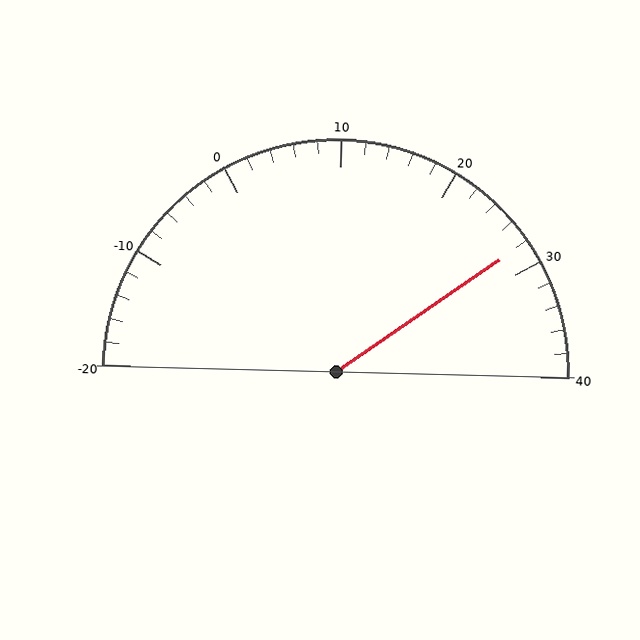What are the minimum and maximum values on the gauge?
The gauge ranges from -20 to 40.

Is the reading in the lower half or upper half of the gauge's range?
The reading is in the upper half of the range (-20 to 40).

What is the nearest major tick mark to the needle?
The nearest major tick mark is 30.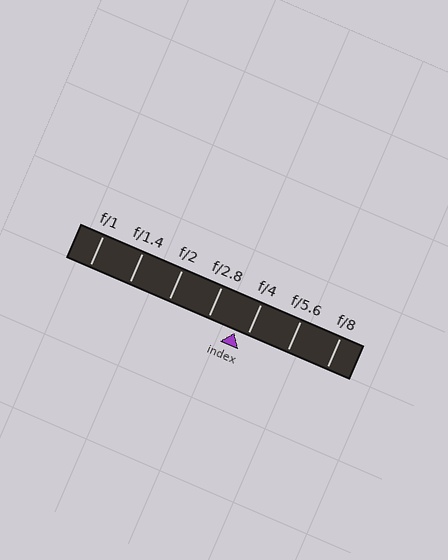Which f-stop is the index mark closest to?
The index mark is closest to f/4.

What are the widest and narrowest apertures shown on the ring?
The widest aperture shown is f/1 and the narrowest is f/8.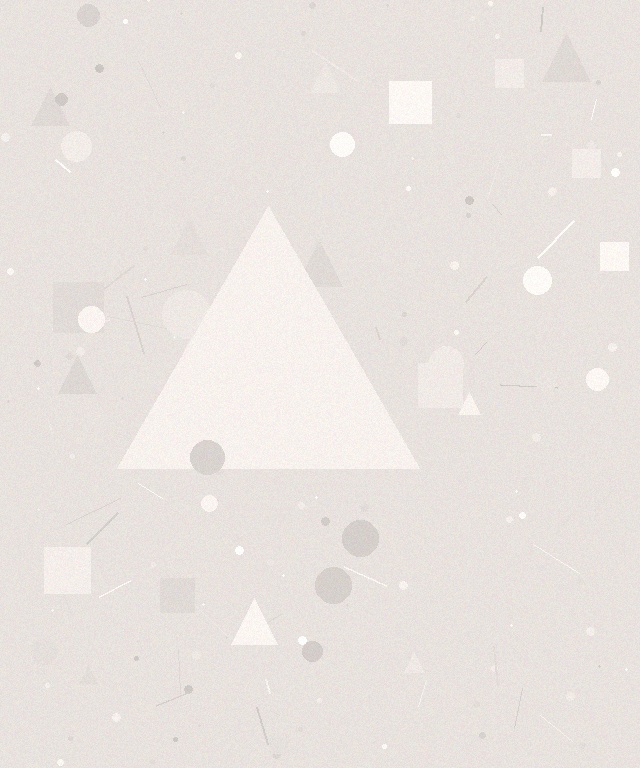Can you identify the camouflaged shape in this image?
The camouflaged shape is a triangle.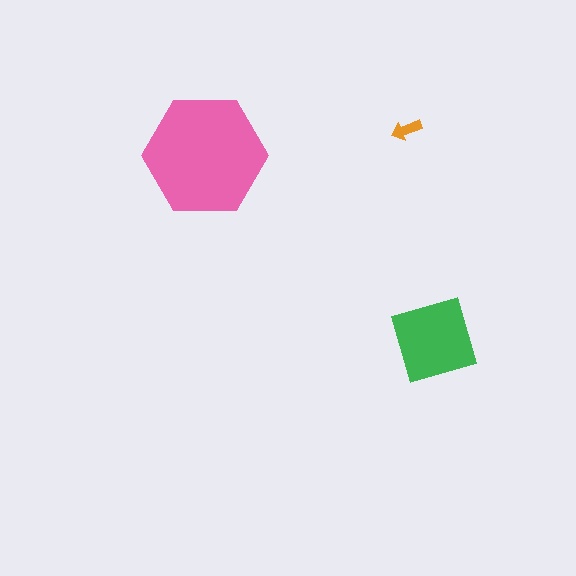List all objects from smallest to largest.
The orange arrow, the green square, the pink hexagon.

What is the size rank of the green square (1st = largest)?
2nd.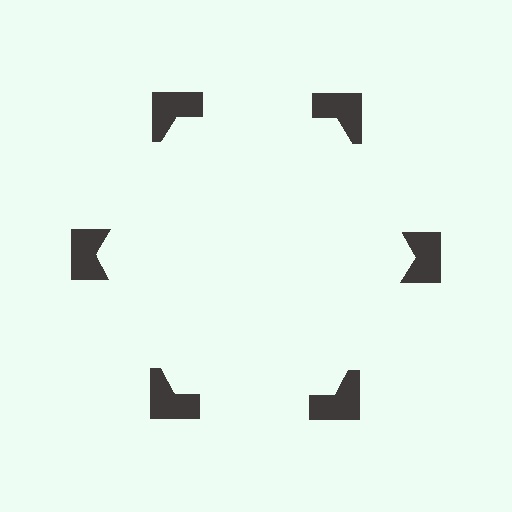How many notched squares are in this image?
There are 6 — one at each vertex of the illusory hexagon.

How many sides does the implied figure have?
6 sides.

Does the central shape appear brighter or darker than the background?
It typically appears slightly brighter than the background, even though no actual brightness change is drawn.